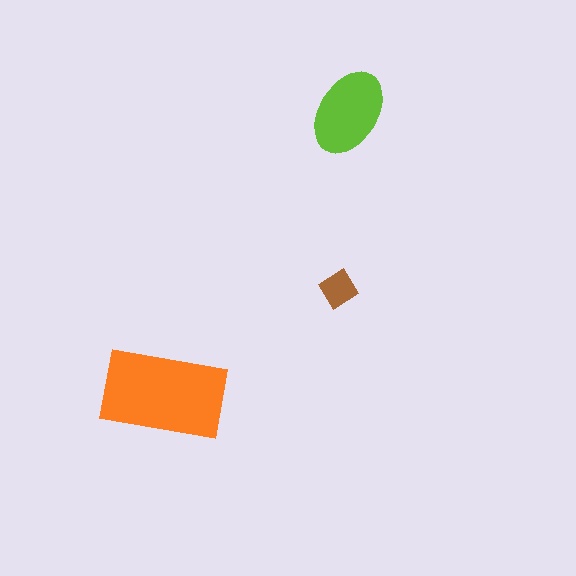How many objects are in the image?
There are 3 objects in the image.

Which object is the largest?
The orange rectangle.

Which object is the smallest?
The brown diamond.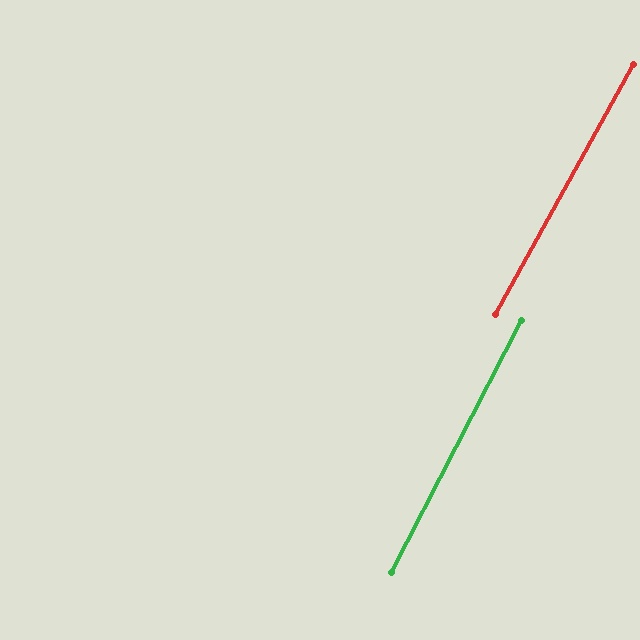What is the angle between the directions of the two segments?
Approximately 2 degrees.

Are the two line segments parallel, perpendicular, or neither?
Parallel — their directions differ by only 1.7°.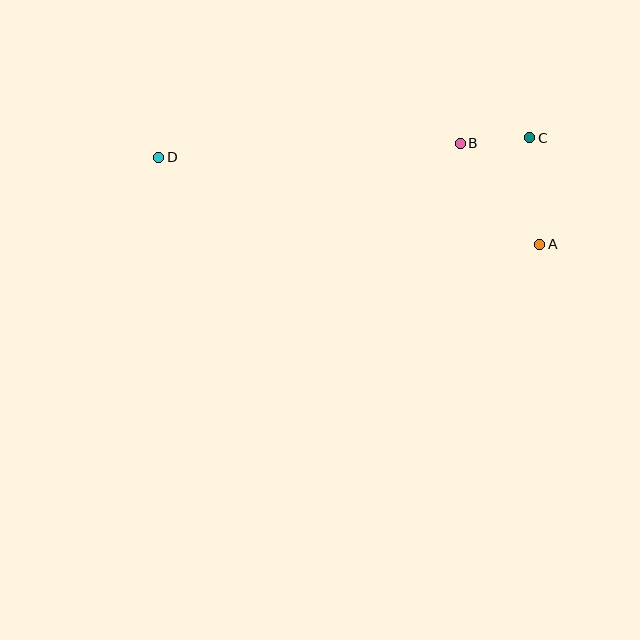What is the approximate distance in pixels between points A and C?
The distance between A and C is approximately 107 pixels.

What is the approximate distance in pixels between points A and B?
The distance between A and B is approximately 128 pixels.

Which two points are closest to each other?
Points B and C are closest to each other.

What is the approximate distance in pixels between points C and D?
The distance between C and D is approximately 372 pixels.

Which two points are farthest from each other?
Points A and D are farthest from each other.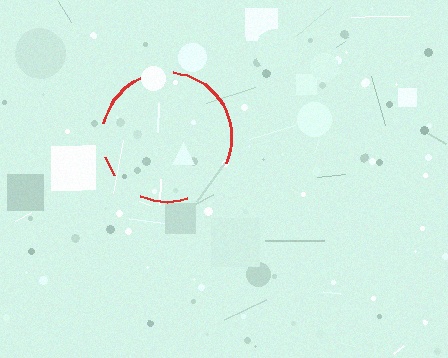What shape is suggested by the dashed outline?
The dashed outline suggests a circle.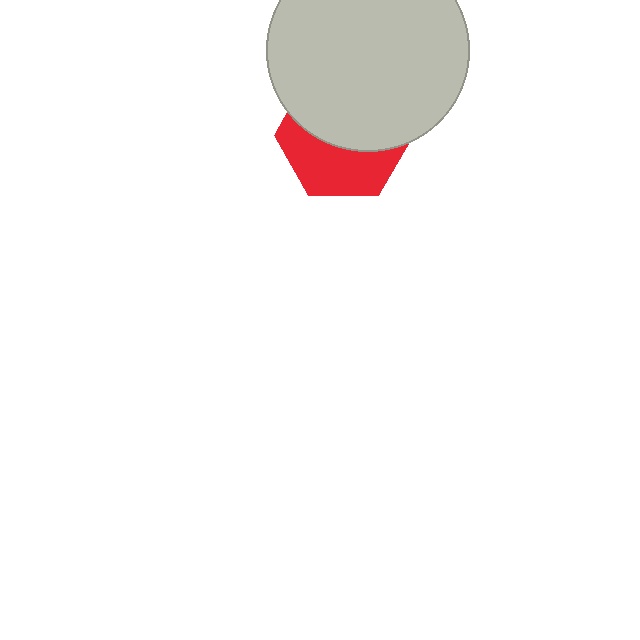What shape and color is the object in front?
The object in front is a light gray circle.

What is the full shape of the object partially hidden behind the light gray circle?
The partially hidden object is a red hexagon.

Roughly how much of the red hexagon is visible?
A small part of it is visible (roughly 43%).